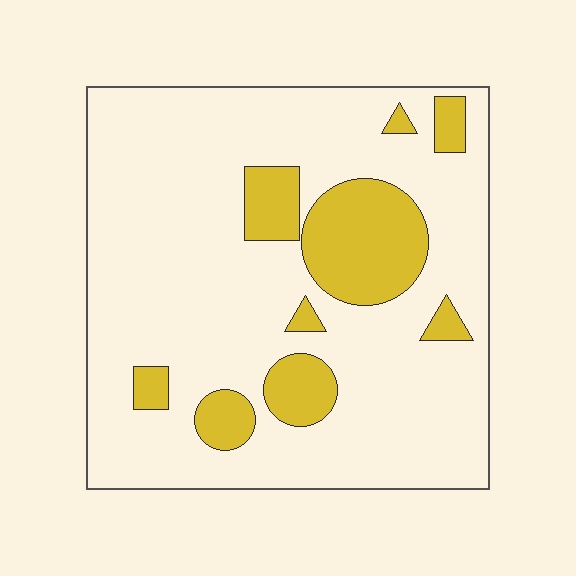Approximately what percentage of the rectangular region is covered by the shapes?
Approximately 20%.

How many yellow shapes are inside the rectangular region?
9.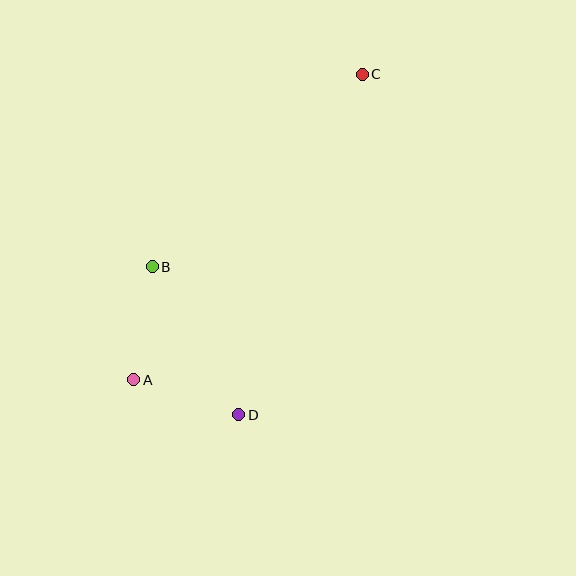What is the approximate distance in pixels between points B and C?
The distance between B and C is approximately 285 pixels.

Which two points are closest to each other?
Points A and D are closest to each other.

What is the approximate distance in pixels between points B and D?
The distance between B and D is approximately 171 pixels.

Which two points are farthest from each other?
Points A and C are farthest from each other.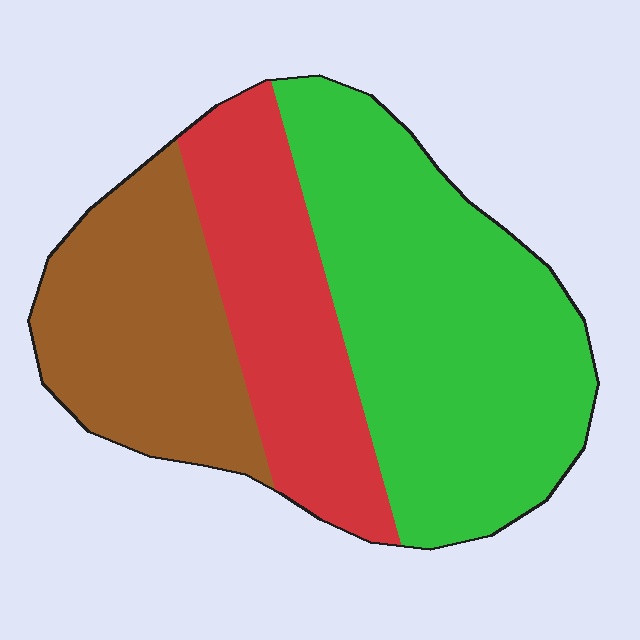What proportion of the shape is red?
Red covers roughly 25% of the shape.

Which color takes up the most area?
Green, at roughly 45%.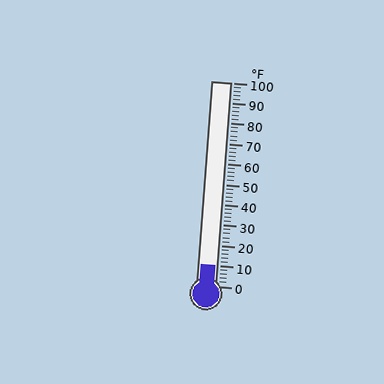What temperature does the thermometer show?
The thermometer shows approximately 10°F.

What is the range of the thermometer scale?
The thermometer scale ranges from 0°F to 100°F.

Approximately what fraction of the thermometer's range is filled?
The thermometer is filled to approximately 10% of its range.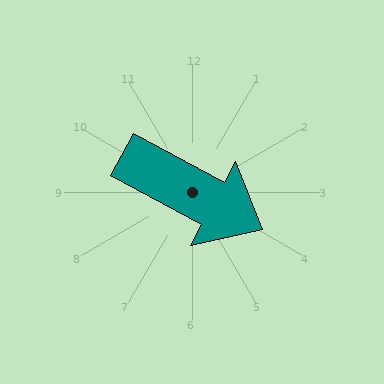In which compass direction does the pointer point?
Southeast.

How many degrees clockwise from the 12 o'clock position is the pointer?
Approximately 118 degrees.